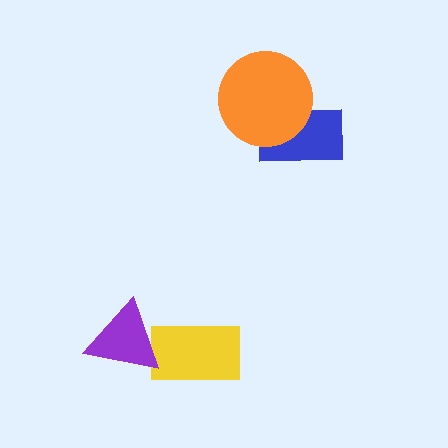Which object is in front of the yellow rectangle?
The purple triangle is in front of the yellow rectangle.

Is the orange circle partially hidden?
No, no other shape covers it.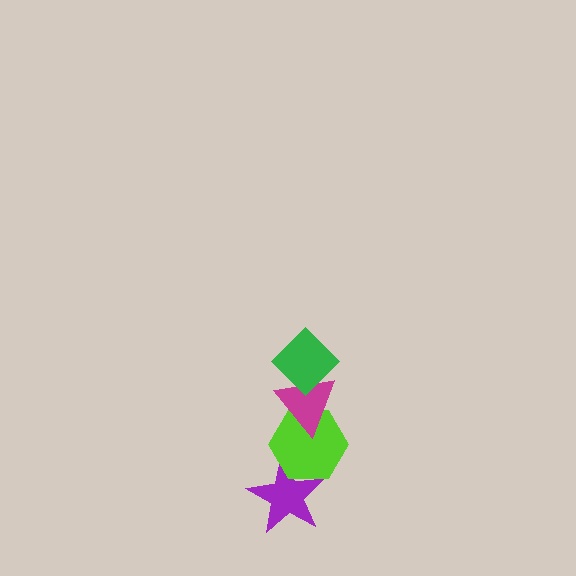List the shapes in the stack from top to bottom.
From top to bottom: the green diamond, the magenta triangle, the lime hexagon, the purple star.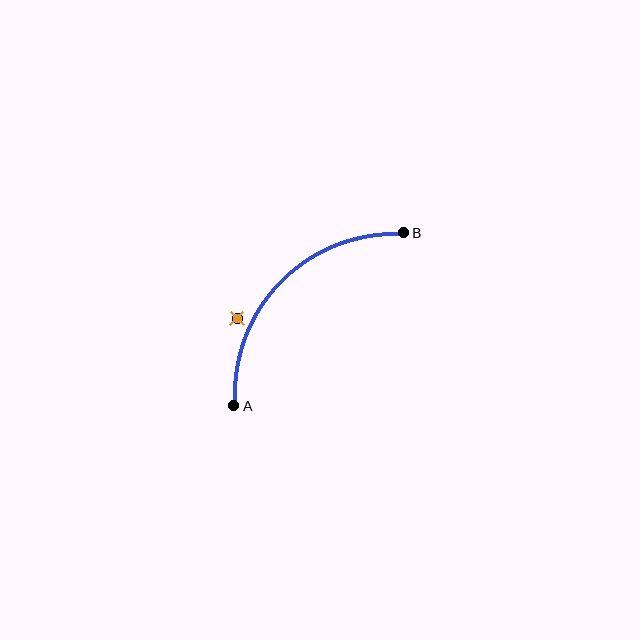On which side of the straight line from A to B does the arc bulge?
The arc bulges above and to the left of the straight line connecting A and B.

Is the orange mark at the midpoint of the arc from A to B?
No — the orange mark does not lie on the arc at all. It sits slightly outside the curve.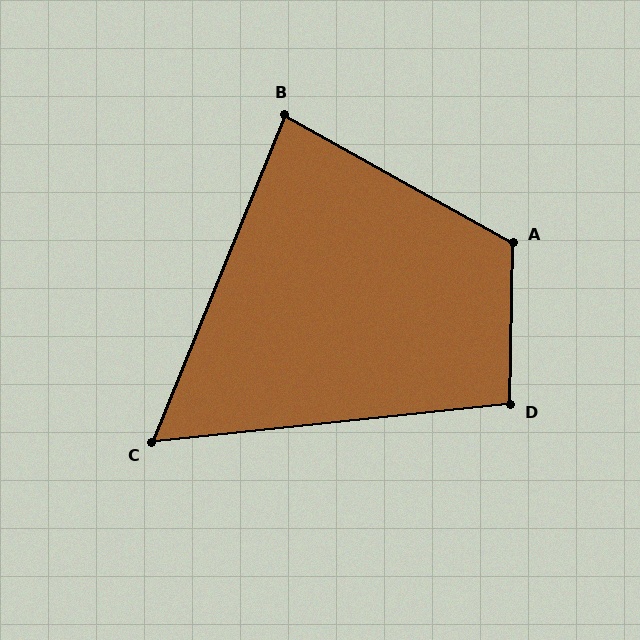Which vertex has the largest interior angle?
A, at approximately 118 degrees.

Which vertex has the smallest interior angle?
C, at approximately 62 degrees.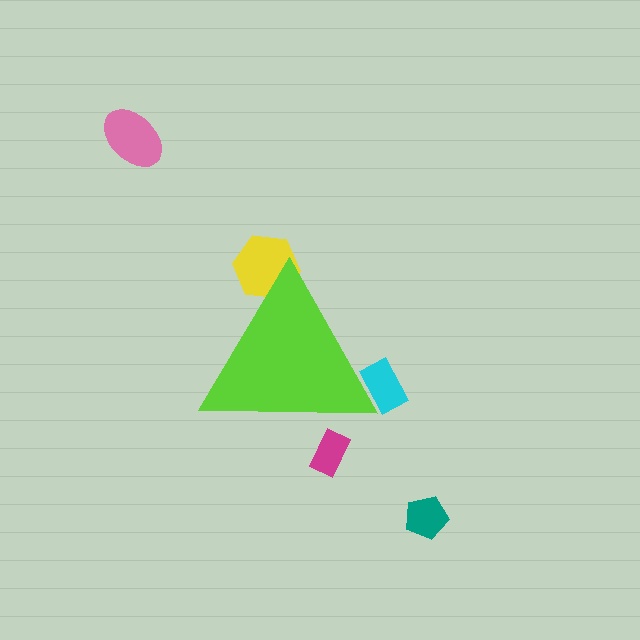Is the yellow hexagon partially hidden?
Yes, the yellow hexagon is partially hidden behind the lime triangle.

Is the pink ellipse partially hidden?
No, the pink ellipse is fully visible.